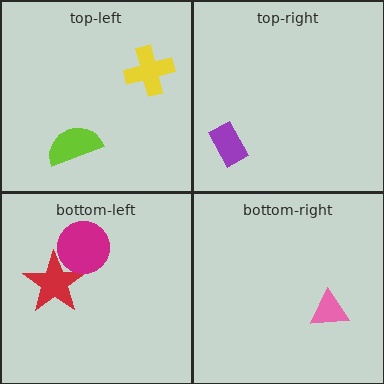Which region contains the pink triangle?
The bottom-right region.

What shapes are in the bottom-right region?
The pink triangle.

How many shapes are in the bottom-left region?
2.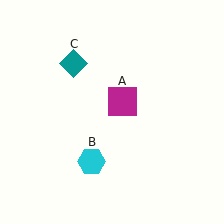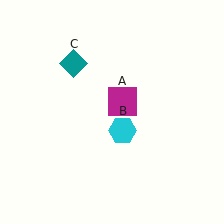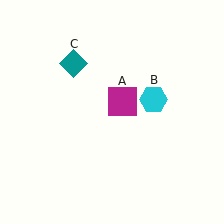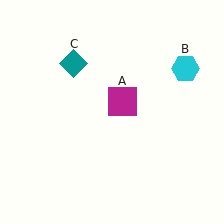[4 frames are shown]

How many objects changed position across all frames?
1 object changed position: cyan hexagon (object B).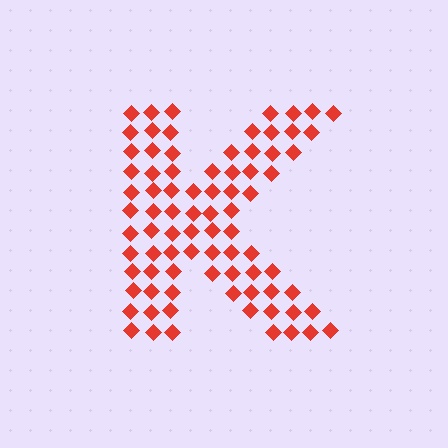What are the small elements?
The small elements are diamonds.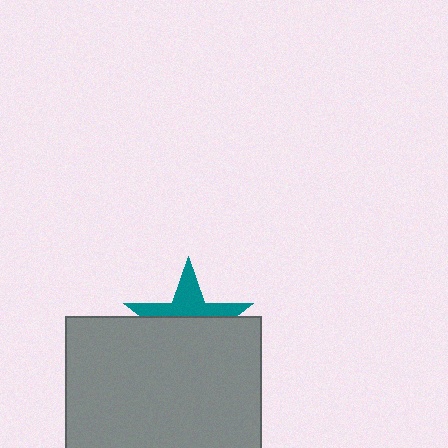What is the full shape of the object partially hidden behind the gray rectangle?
The partially hidden object is a teal star.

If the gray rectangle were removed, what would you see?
You would see the complete teal star.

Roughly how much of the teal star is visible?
A small part of it is visible (roughly 39%).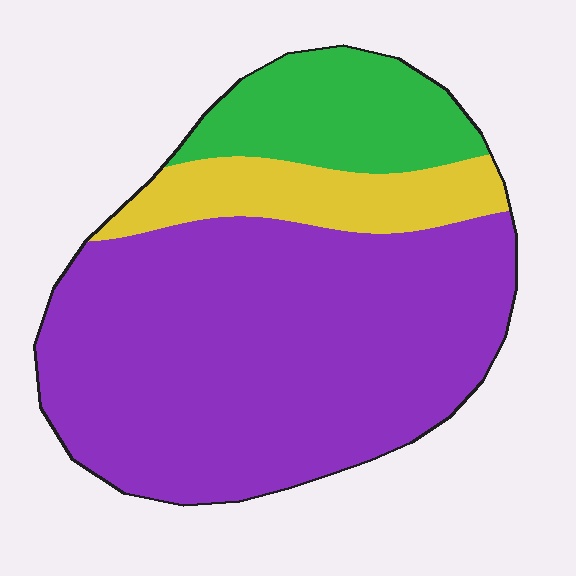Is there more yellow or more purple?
Purple.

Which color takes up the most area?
Purple, at roughly 70%.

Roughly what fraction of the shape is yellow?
Yellow takes up less than a quarter of the shape.